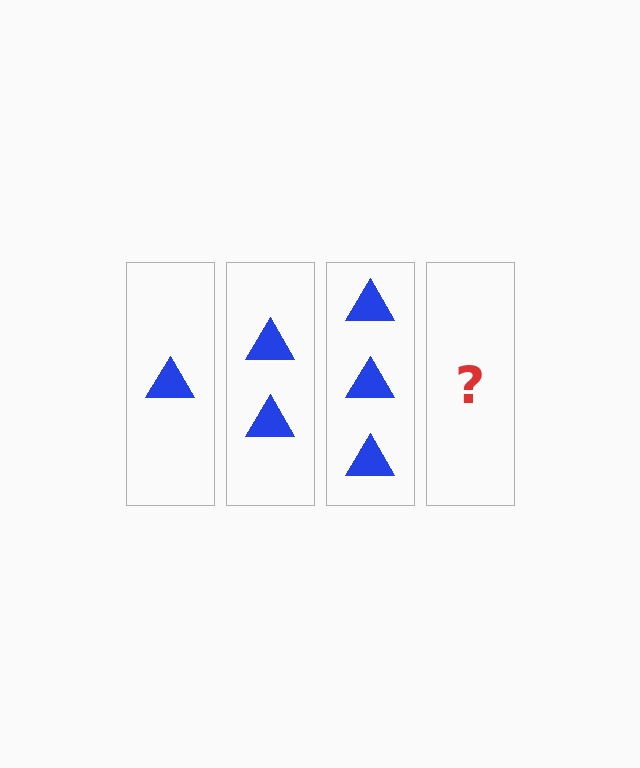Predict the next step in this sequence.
The next step is 4 triangles.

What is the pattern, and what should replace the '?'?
The pattern is that each step adds one more triangle. The '?' should be 4 triangles.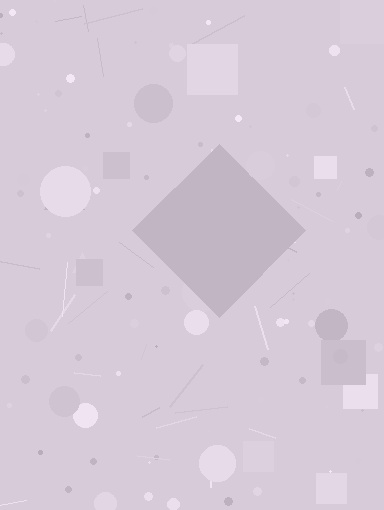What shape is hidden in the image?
A diamond is hidden in the image.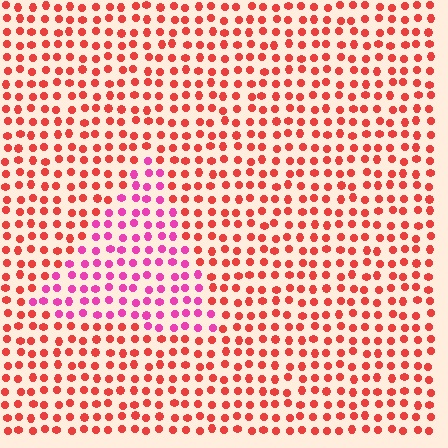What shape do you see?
I see a triangle.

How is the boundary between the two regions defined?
The boundary is defined purely by a slight shift in hue (about 41 degrees). Spacing, size, and orientation are identical on both sides.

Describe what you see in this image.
The image is filled with small red elements in a uniform arrangement. A triangle-shaped region is visible where the elements are tinted to a slightly different hue, forming a subtle color boundary.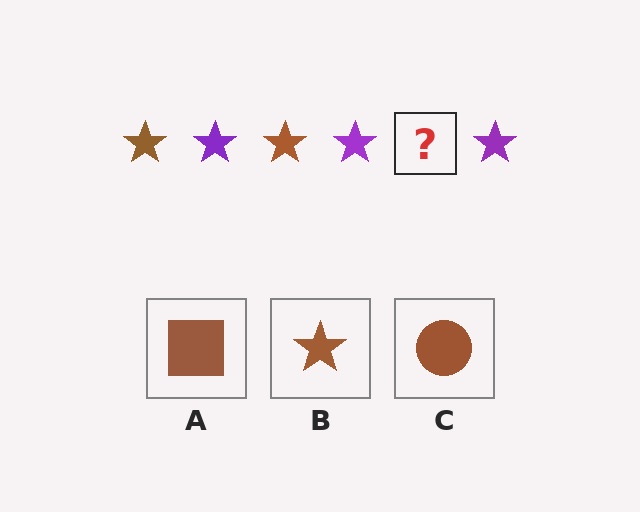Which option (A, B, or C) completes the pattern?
B.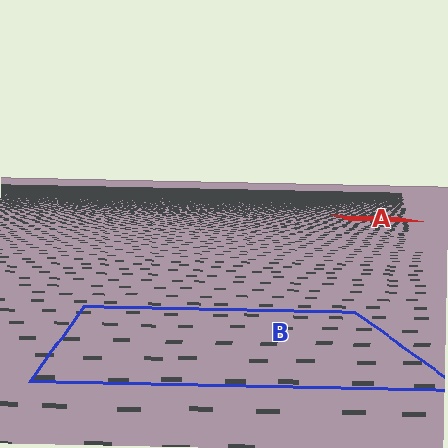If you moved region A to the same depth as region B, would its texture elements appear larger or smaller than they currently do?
They would appear larger. At a closer depth, the same texture elements are projected at a bigger on-screen size.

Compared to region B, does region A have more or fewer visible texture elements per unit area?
Region A has more texture elements per unit area — they are packed more densely because it is farther away.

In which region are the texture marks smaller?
The texture marks are smaller in region A, because it is farther away.